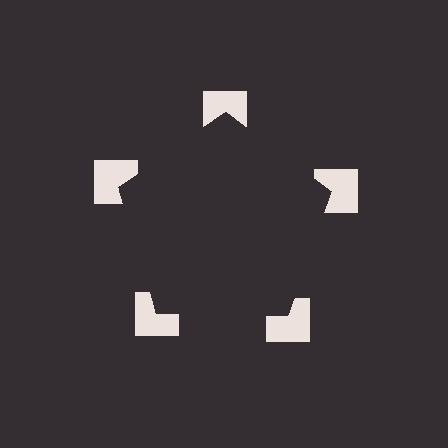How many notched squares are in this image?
There are 5 — one at each vertex of the illusory pentagon.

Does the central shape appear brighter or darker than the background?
It typically appears slightly darker than the background, even though no actual brightness change is drawn.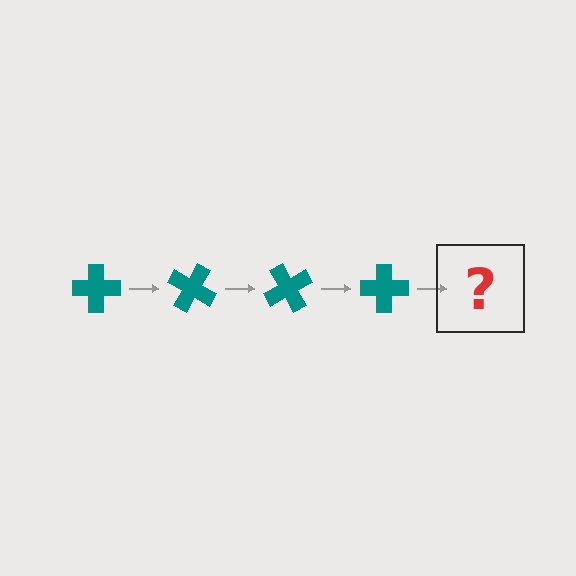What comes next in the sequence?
The next element should be a teal cross rotated 120 degrees.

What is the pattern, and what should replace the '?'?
The pattern is that the cross rotates 30 degrees each step. The '?' should be a teal cross rotated 120 degrees.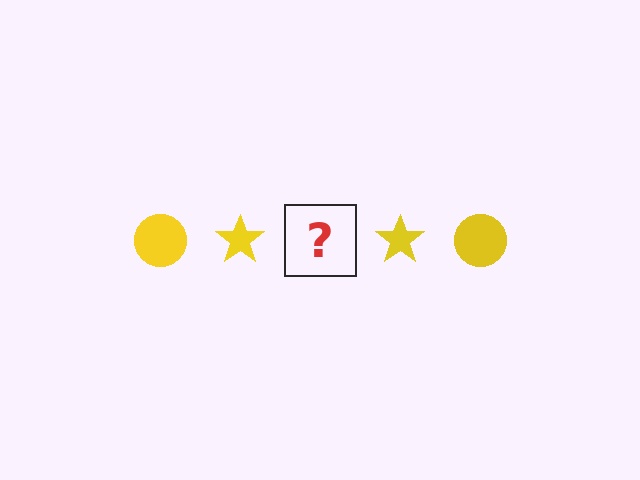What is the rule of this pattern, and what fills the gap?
The rule is that the pattern cycles through circle, star shapes in yellow. The gap should be filled with a yellow circle.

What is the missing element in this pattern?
The missing element is a yellow circle.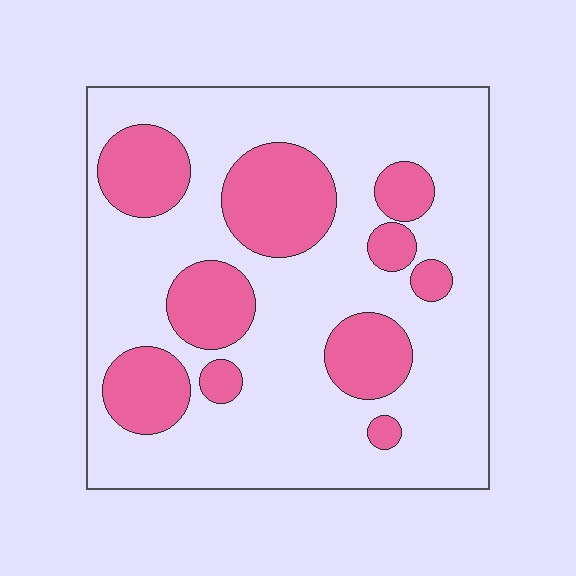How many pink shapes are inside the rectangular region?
10.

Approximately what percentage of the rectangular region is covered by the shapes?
Approximately 30%.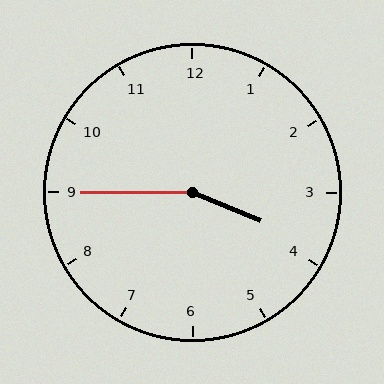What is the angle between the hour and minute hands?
Approximately 158 degrees.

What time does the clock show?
3:45.